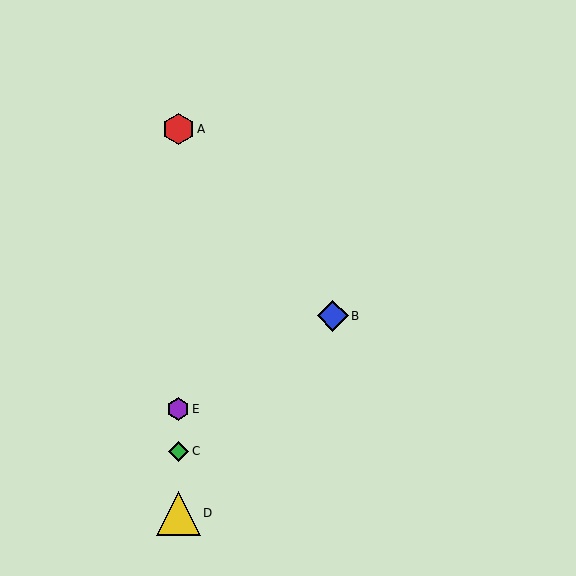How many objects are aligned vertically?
4 objects (A, C, D, E) are aligned vertically.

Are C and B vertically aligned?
No, C is at x≈178 and B is at x≈333.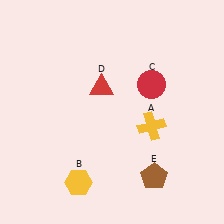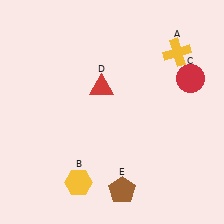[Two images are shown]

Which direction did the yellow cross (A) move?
The yellow cross (A) moved up.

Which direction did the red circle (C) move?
The red circle (C) moved right.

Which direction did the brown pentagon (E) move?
The brown pentagon (E) moved left.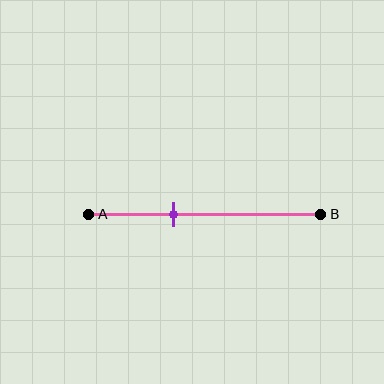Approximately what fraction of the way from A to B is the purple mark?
The purple mark is approximately 35% of the way from A to B.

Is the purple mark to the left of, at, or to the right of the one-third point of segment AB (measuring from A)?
The purple mark is to the right of the one-third point of segment AB.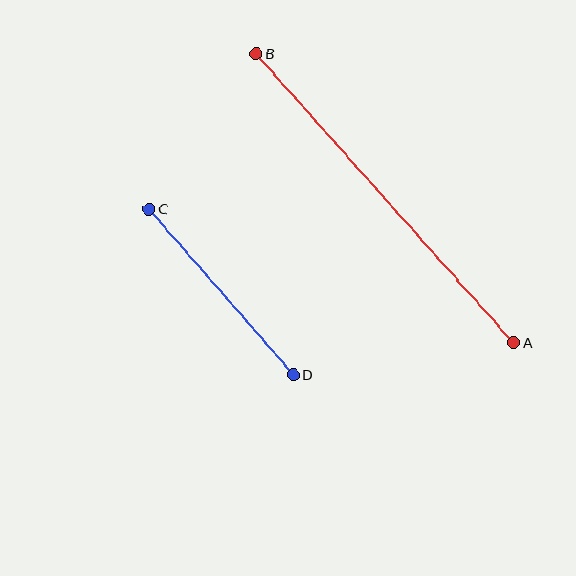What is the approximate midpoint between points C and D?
The midpoint is at approximately (221, 292) pixels.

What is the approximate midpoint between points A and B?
The midpoint is at approximately (385, 198) pixels.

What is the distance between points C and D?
The distance is approximately 220 pixels.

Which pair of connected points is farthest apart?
Points A and B are farthest apart.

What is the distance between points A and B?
The distance is approximately 386 pixels.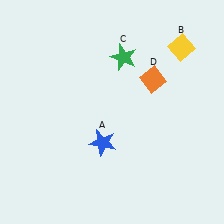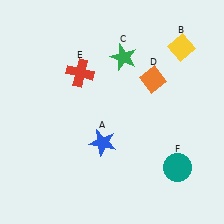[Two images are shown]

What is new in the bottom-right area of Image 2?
A teal circle (F) was added in the bottom-right area of Image 2.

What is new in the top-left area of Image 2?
A red cross (E) was added in the top-left area of Image 2.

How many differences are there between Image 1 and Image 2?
There are 2 differences between the two images.